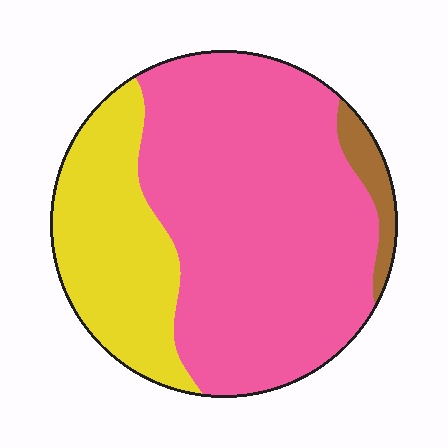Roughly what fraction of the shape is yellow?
Yellow covers around 30% of the shape.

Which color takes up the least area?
Brown, at roughly 5%.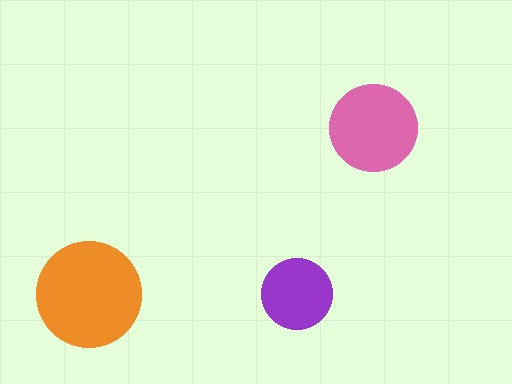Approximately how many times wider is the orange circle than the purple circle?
About 1.5 times wider.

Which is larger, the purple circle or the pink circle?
The pink one.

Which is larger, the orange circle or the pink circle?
The orange one.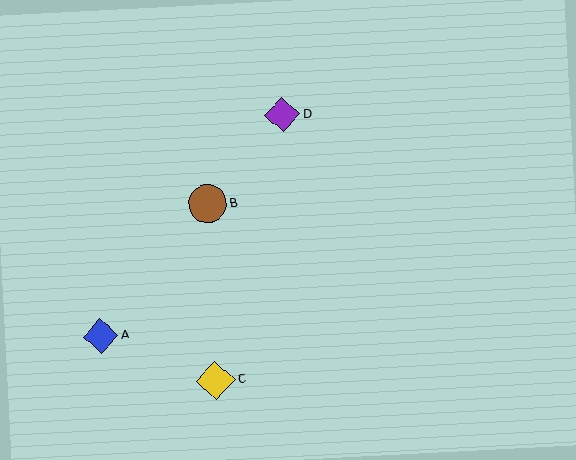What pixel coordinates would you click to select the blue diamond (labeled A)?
Click at (101, 336) to select the blue diamond A.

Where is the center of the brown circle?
The center of the brown circle is at (207, 204).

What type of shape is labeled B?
Shape B is a brown circle.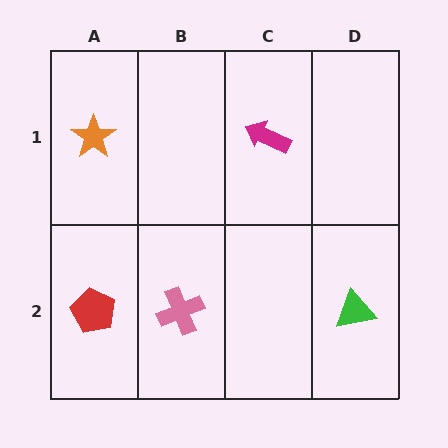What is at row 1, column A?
An orange star.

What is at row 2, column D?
A green triangle.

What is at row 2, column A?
A red pentagon.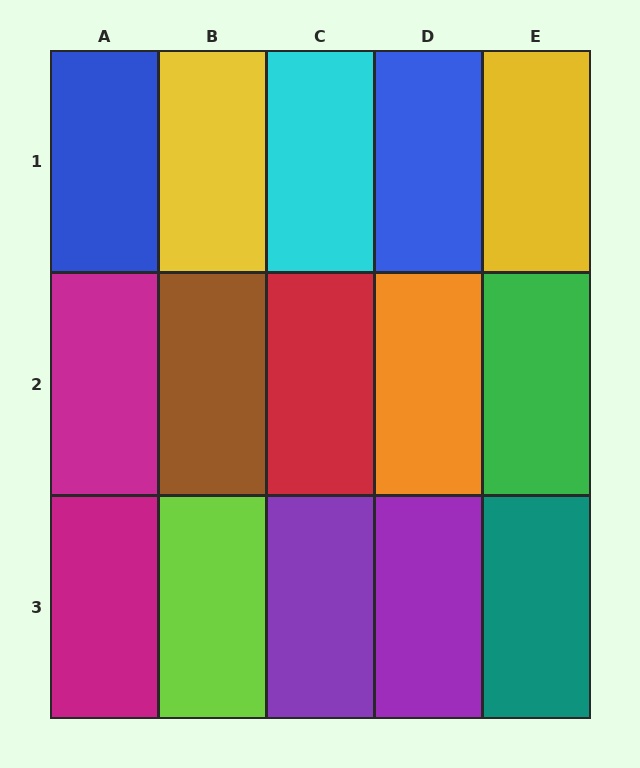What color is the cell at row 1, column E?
Yellow.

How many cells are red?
1 cell is red.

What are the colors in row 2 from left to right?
Magenta, brown, red, orange, green.